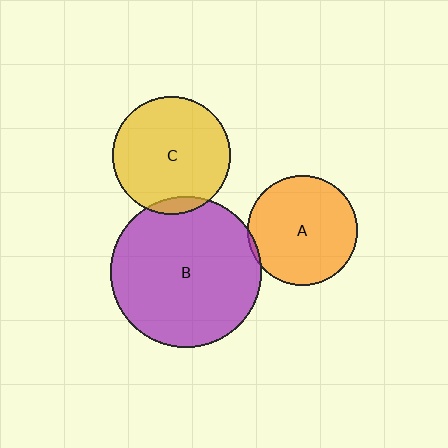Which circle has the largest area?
Circle B (purple).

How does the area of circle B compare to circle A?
Approximately 1.9 times.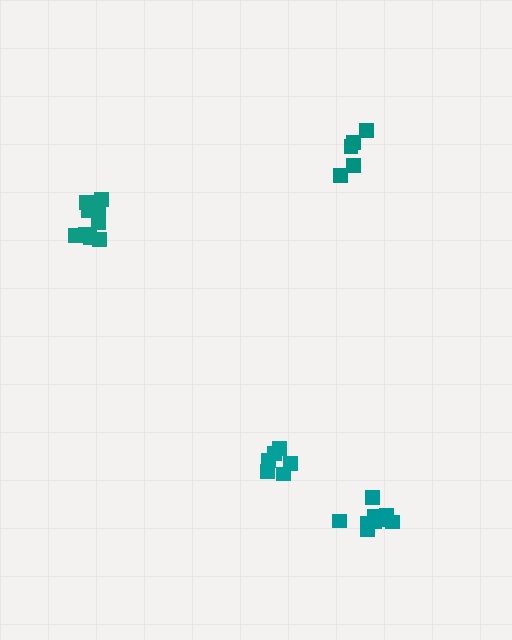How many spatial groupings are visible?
There are 4 spatial groupings.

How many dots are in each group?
Group 1: 9 dots, Group 2: 6 dots, Group 3: 5 dots, Group 4: 9 dots (29 total).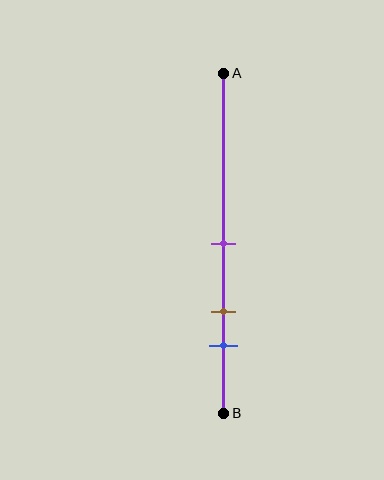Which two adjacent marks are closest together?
The brown and blue marks are the closest adjacent pair.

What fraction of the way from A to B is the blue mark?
The blue mark is approximately 80% (0.8) of the way from A to B.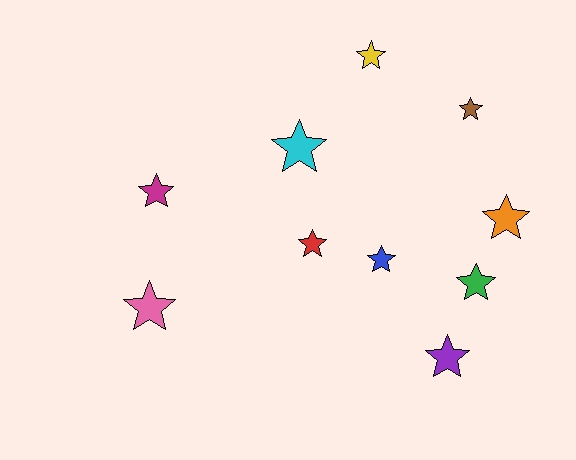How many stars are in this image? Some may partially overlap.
There are 10 stars.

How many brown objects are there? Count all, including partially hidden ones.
There is 1 brown object.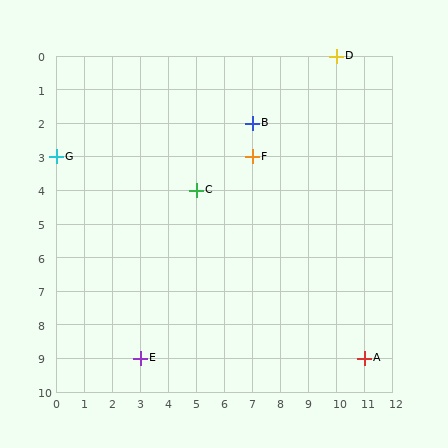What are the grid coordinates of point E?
Point E is at grid coordinates (3, 9).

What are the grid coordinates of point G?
Point G is at grid coordinates (0, 3).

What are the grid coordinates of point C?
Point C is at grid coordinates (5, 4).